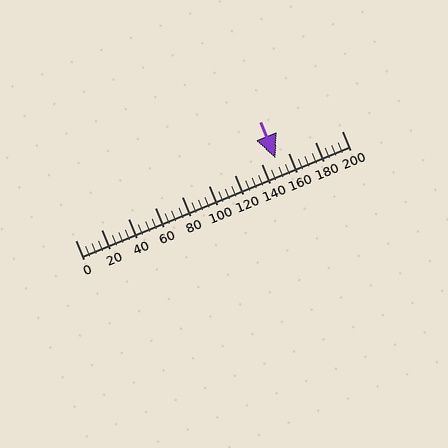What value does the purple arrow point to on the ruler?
The purple arrow points to approximately 150.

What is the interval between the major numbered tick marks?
The major tick marks are spaced 20 units apart.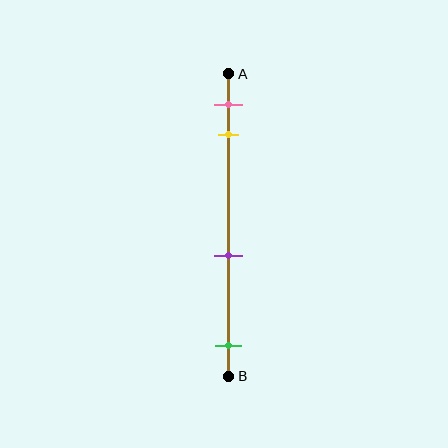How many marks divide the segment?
There are 4 marks dividing the segment.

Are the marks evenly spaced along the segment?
No, the marks are not evenly spaced.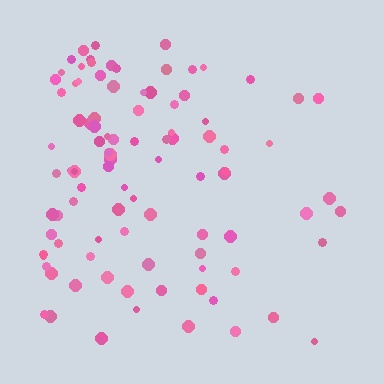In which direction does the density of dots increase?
From right to left, with the left side densest.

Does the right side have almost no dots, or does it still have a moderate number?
Still a moderate number, just noticeably fewer than the left.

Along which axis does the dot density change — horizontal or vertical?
Horizontal.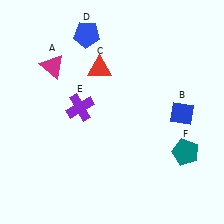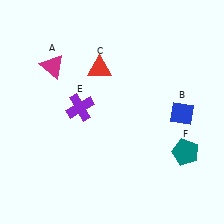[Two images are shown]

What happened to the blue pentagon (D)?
The blue pentagon (D) was removed in Image 2. It was in the top-left area of Image 1.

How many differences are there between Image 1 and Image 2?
There is 1 difference between the two images.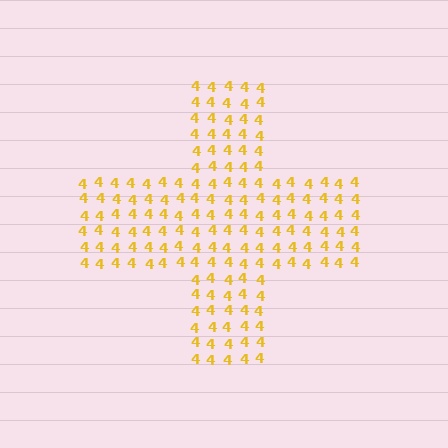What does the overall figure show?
The overall figure shows a cross.